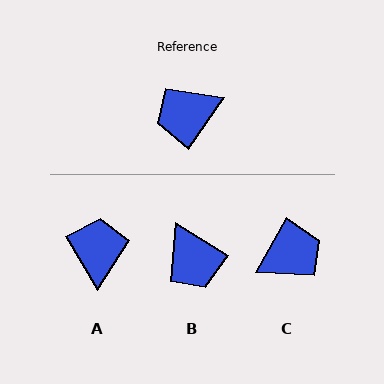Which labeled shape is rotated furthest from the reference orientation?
C, about 175 degrees away.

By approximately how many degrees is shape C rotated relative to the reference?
Approximately 175 degrees clockwise.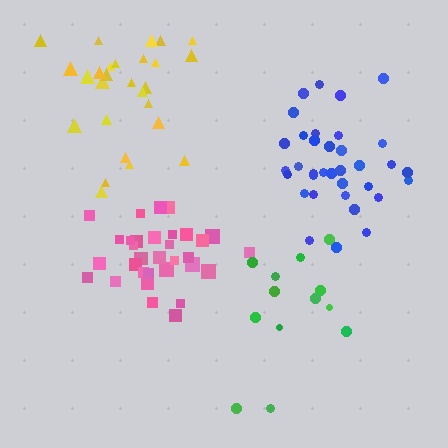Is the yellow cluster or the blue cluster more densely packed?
Blue.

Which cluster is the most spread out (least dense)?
Green.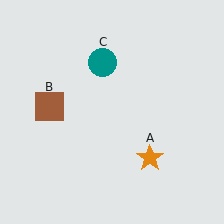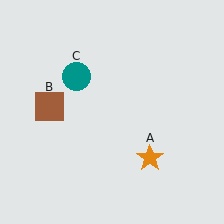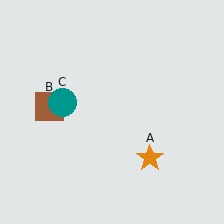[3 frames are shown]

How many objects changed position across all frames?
1 object changed position: teal circle (object C).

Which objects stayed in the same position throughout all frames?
Orange star (object A) and brown square (object B) remained stationary.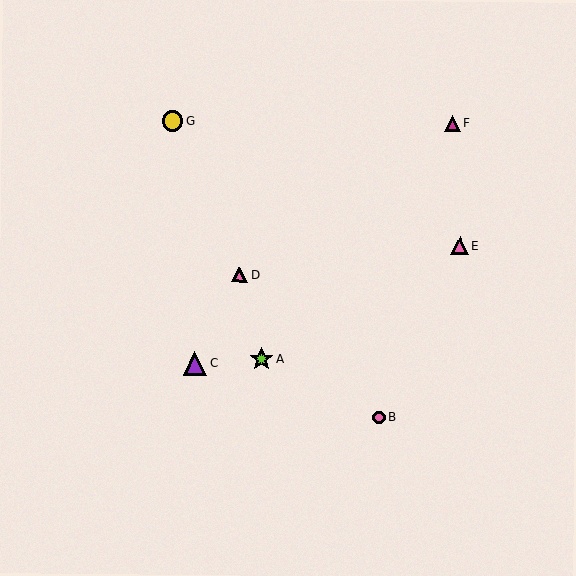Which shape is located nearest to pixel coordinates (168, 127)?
The yellow circle (labeled G) at (172, 121) is nearest to that location.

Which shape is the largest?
The purple triangle (labeled C) is the largest.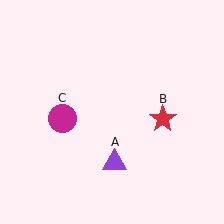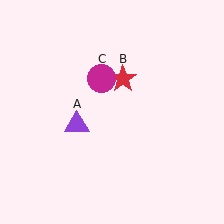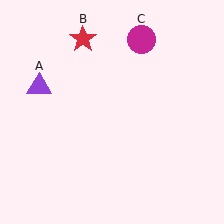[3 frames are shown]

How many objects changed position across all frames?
3 objects changed position: purple triangle (object A), red star (object B), magenta circle (object C).